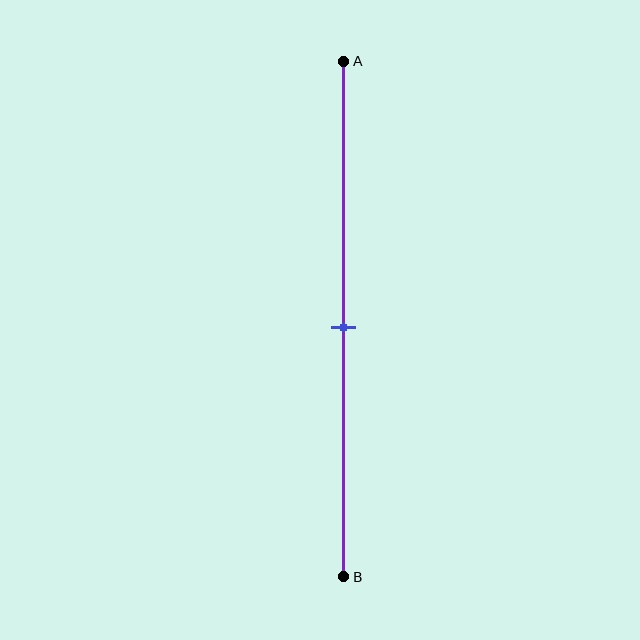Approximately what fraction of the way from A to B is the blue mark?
The blue mark is approximately 50% of the way from A to B.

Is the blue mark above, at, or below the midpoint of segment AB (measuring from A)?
The blue mark is approximately at the midpoint of segment AB.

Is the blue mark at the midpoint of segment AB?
Yes, the mark is approximately at the midpoint.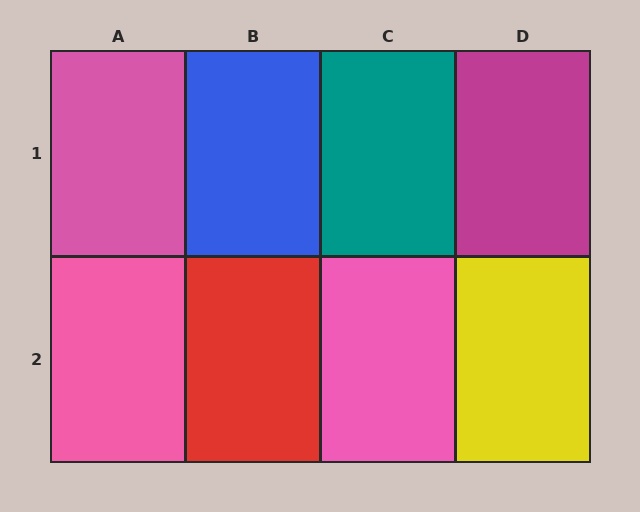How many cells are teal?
1 cell is teal.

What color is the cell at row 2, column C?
Pink.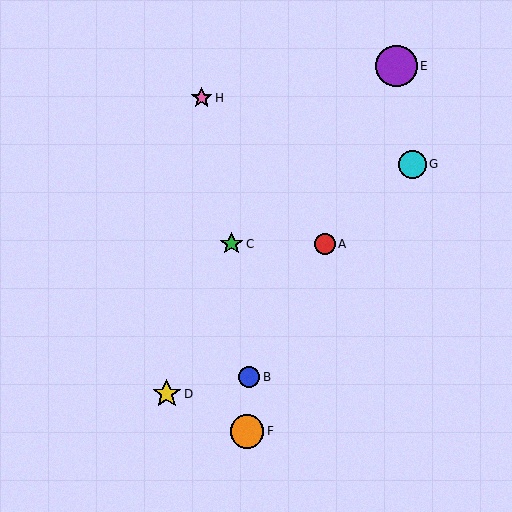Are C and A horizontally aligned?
Yes, both are at y≈244.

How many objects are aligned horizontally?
2 objects (A, C) are aligned horizontally.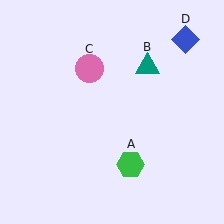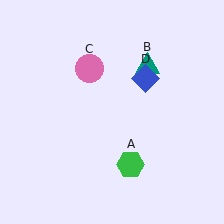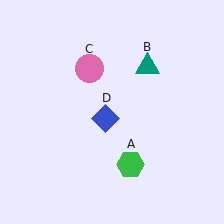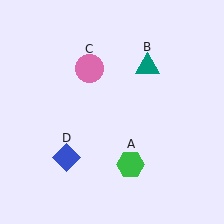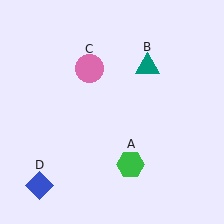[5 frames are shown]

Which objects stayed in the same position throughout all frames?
Green hexagon (object A) and teal triangle (object B) and pink circle (object C) remained stationary.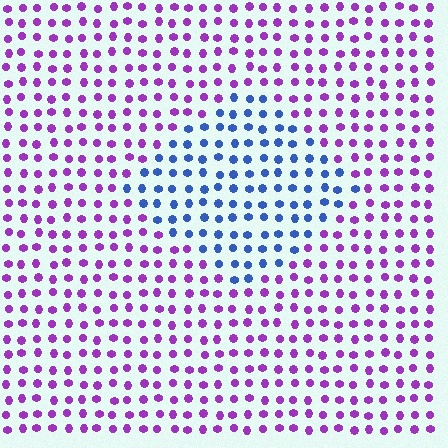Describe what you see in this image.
The image is filled with small purple elements in a uniform arrangement. A diamond-shaped region is visible where the elements are tinted to a slightly different hue, forming a subtle color boundary.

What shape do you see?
I see a diamond.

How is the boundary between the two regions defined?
The boundary is defined purely by a slight shift in hue (about 65 degrees). Spacing, size, and orientation are identical on both sides.